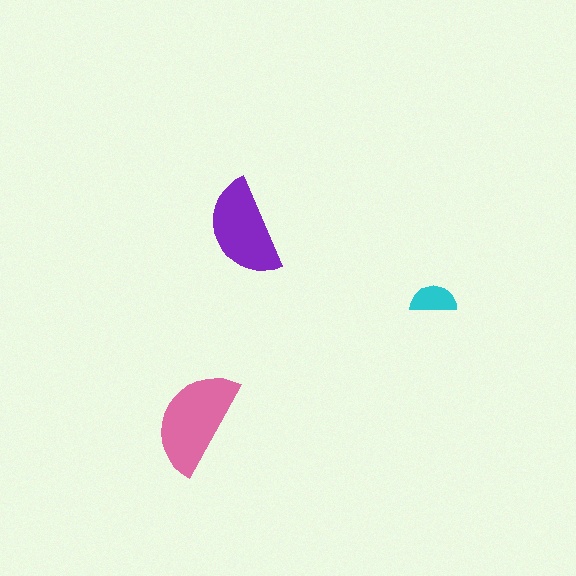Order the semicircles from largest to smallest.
the pink one, the purple one, the cyan one.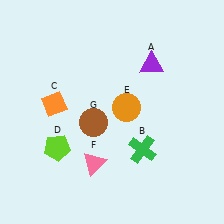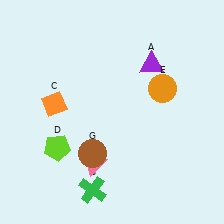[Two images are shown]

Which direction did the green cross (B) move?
The green cross (B) moved left.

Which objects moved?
The objects that moved are: the green cross (B), the orange circle (E), the brown circle (G).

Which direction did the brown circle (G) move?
The brown circle (G) moved down.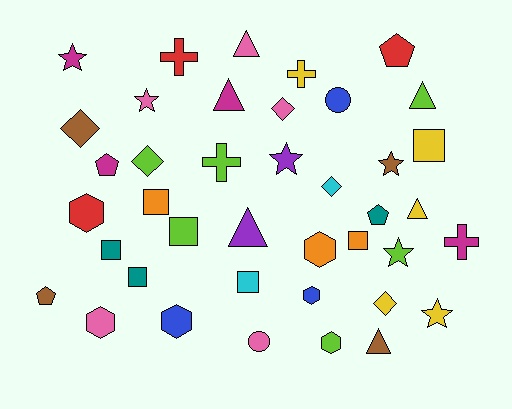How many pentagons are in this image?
There are 4 pentagons.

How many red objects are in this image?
There are 3 red objects.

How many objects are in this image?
There are 40 objects.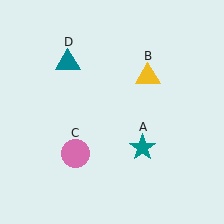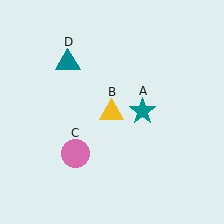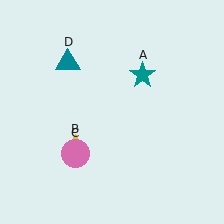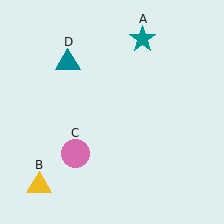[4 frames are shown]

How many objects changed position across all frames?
2 objects changed position: teal star (object A), yellow triangle (object B).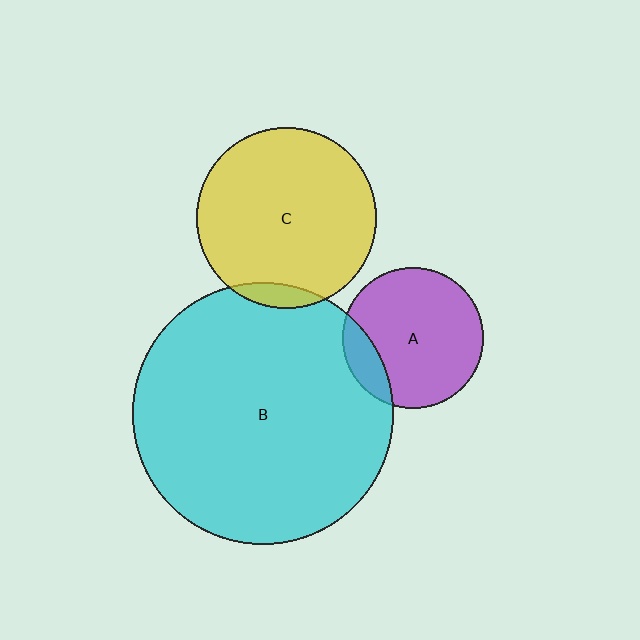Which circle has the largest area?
Circle B (cyan).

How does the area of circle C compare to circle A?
Approximately 1.6 times.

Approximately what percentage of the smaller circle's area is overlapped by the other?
Approximately 5%.